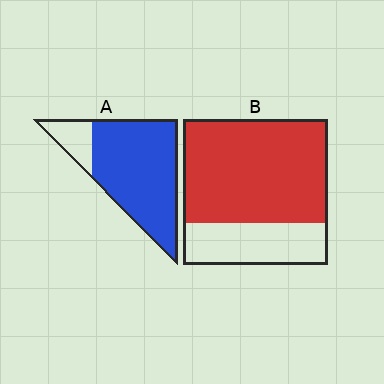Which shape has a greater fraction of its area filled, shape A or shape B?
Shape A.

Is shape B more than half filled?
Yes.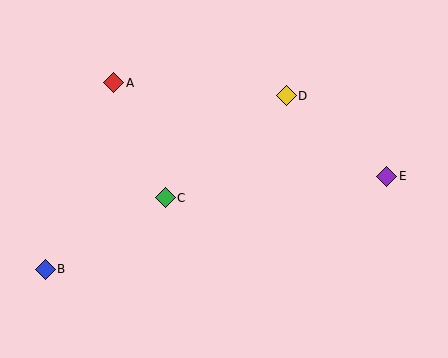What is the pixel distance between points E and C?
The distance between E and C is 223 pixels.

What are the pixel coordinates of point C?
Point C is at (165, 198).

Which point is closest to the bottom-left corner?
Point B is closest to the bottom-left corner.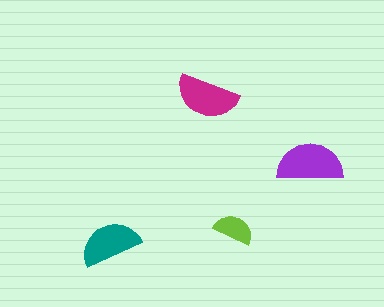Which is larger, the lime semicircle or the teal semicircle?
The teal one.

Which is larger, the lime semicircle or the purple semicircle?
The purple one.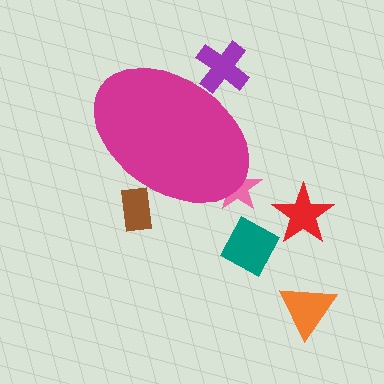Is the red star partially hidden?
No, the red star is fully visible.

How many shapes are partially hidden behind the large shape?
3 shapes are partially hidden.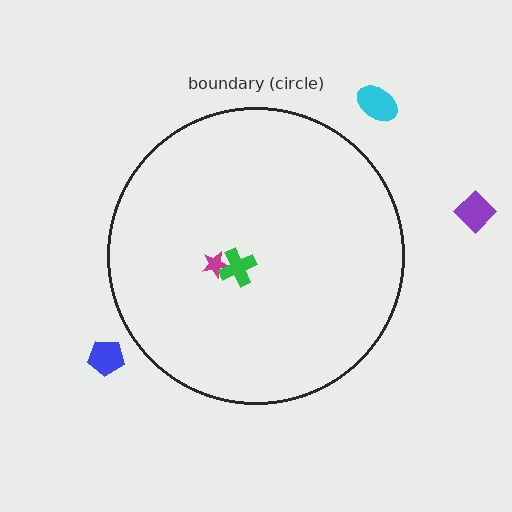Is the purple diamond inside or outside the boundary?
Outside.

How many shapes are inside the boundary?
2 inside, 3 outside.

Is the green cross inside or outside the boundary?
Inside.